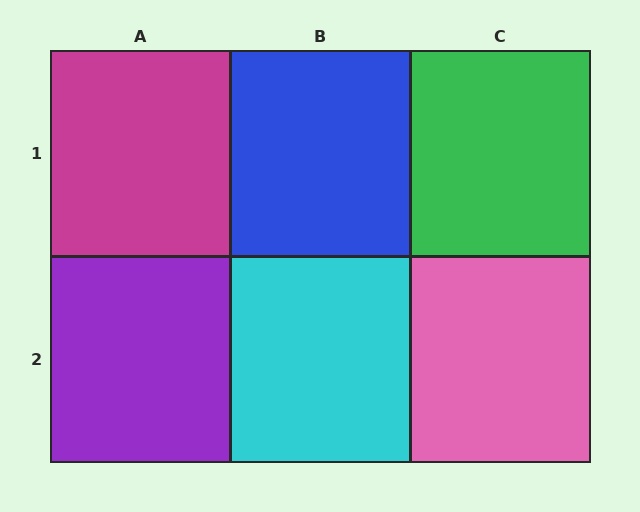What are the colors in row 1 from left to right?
Magenta, blue, green.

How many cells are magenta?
1 cell is magenta.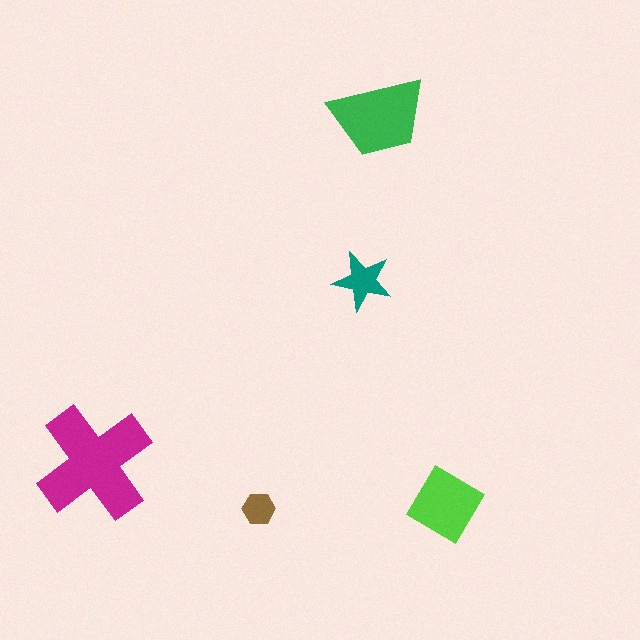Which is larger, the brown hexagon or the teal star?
The teal star.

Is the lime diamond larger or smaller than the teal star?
Larger.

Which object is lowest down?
The brown hexagon is bottommost.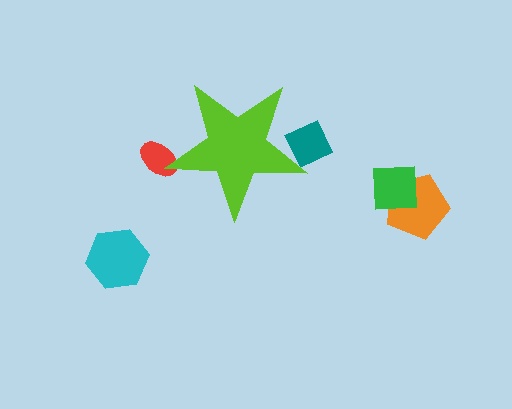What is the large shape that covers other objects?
A lime star.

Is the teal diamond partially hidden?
Yes, the teal diamond is partially hidden behind the lime star.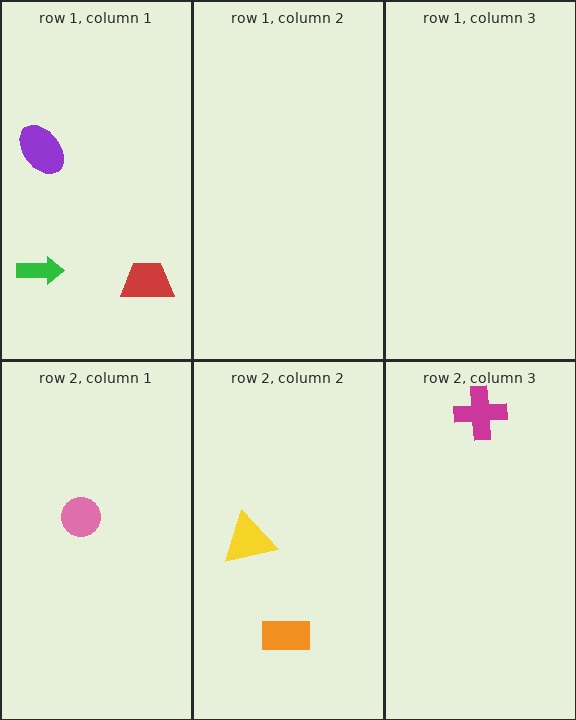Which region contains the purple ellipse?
The row 1, column 1 region.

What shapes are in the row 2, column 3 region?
The magenta cross.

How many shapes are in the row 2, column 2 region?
2.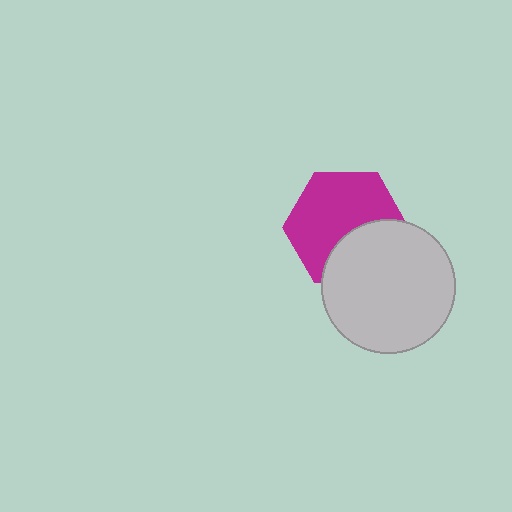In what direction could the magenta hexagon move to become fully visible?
The magenta hexagon could move up. That would shift it out from behind the light gray circle entirely.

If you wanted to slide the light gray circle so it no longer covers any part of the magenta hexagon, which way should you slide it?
Slide it down — that is the most direct way to separate the two shapes.